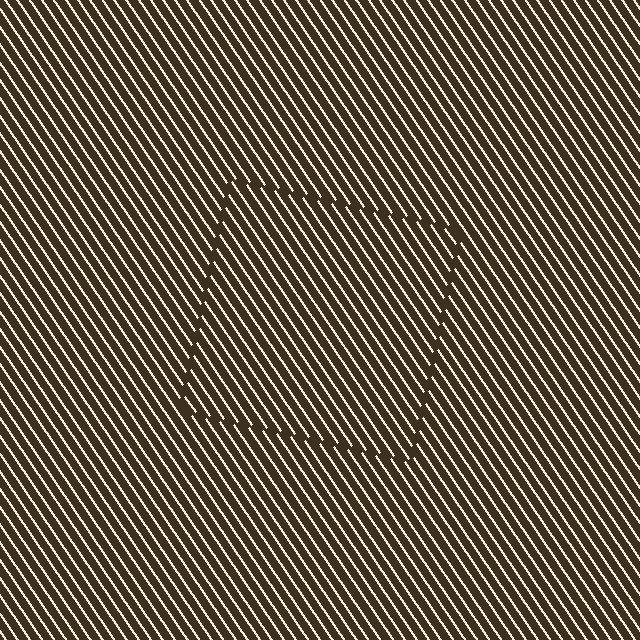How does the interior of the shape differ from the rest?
The interior of the shape contains the same grating, shifted by half a period — the contour is defined by the phase discontinuity where line-ends from the inner and outer gratings abut.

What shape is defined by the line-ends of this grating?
An illusory square. The interior of the shape contains the same grating, shifted by half a period — the contour is defined by the phase discontinuity where line-ends from the inner and outer gratings abut.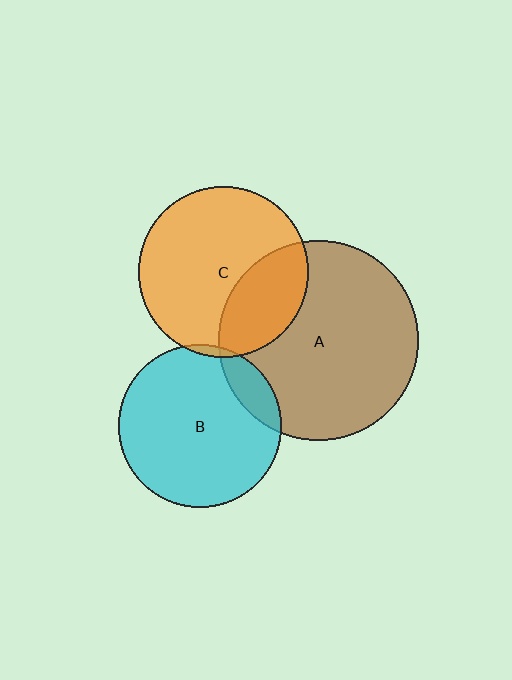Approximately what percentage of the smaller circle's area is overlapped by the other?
Approximately 30%.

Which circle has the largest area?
Circle A (brown).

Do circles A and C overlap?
Yes.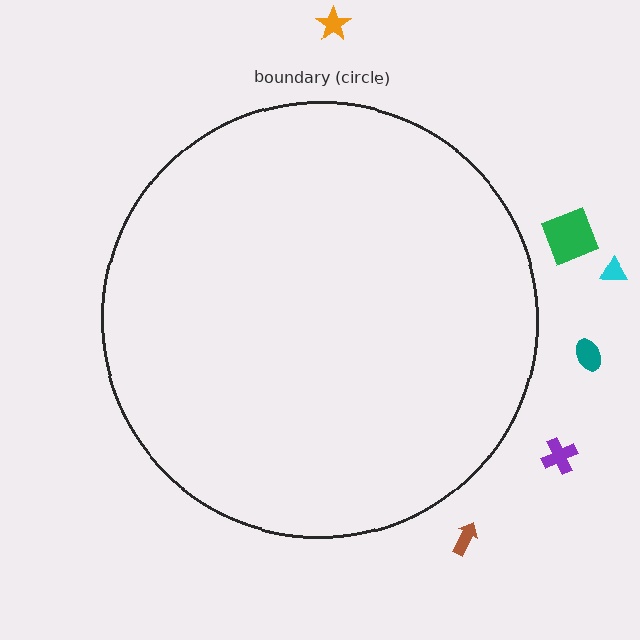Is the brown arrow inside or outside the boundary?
Outside.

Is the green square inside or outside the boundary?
Outside.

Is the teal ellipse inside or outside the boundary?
Outside.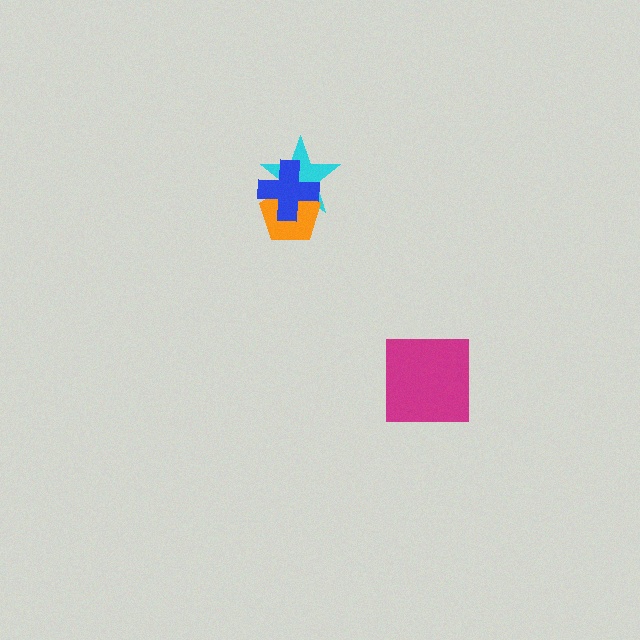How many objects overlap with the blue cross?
2 objects overlap with the blue cross.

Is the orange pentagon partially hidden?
Yes, it is partially covered by another shape.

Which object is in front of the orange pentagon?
The blue cross is in front of the orange pentagon.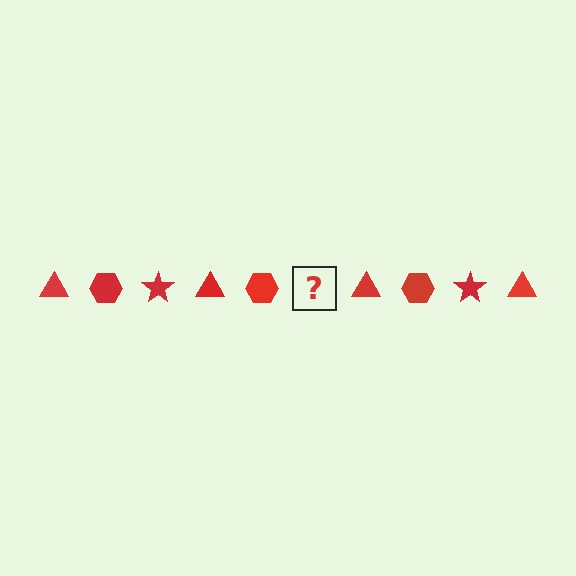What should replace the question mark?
The question mark should be replaced with a red star.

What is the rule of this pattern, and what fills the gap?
The rule is that the pattern cycles through triangle, hexagon, star shapes in red. The gap should be filled with a red star.